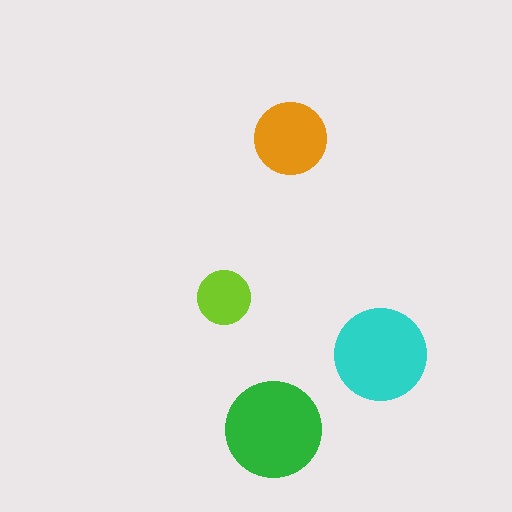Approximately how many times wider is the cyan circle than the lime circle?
About 1.5 times wider.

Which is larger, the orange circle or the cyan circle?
The cyan one.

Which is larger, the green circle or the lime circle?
The green one.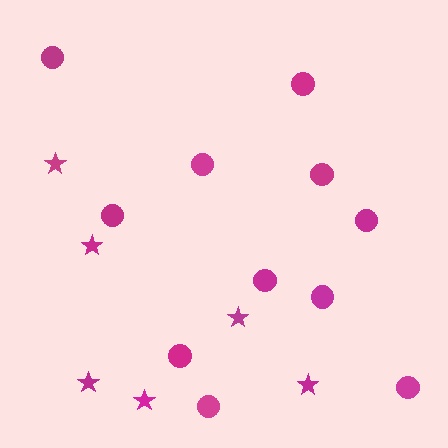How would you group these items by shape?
There are 2 groups: one group of stars (6) and one group of circles (11).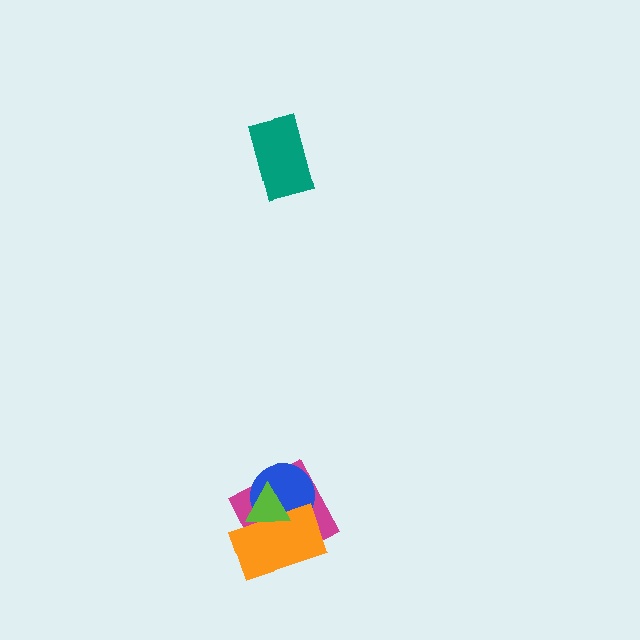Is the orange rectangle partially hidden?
Yes, it is partially covered by another shape.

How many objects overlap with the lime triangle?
3 objects overlap with the lime triangle.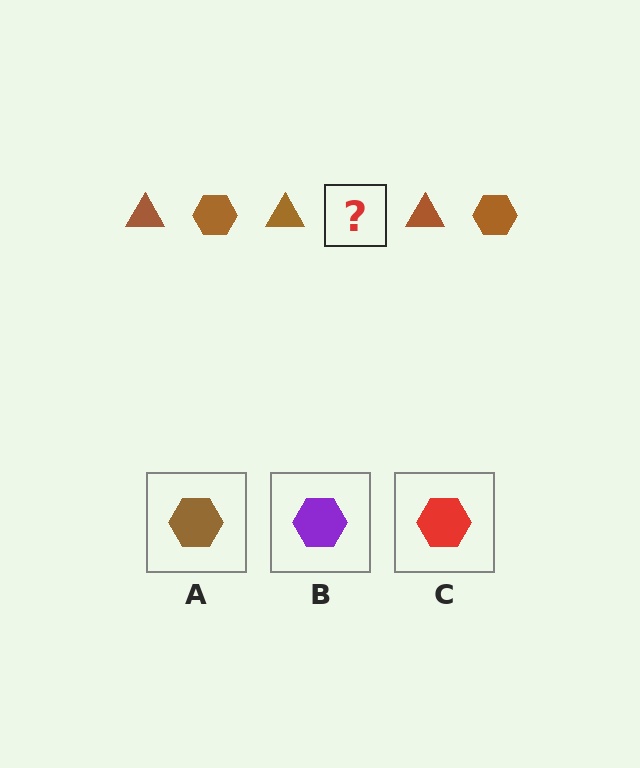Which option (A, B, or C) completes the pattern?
A.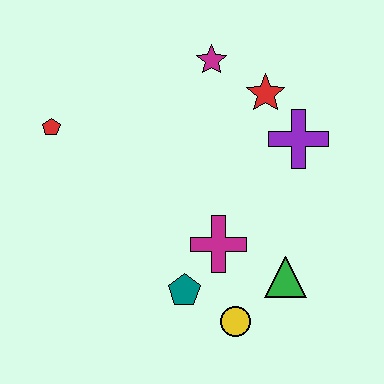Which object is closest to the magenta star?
The red star is closest to the magenta star.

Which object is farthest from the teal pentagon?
The magenta star is farthest from the teal pentagon.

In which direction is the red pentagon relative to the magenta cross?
The red pentagon is to the left of the magenta cross.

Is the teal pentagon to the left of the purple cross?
Yes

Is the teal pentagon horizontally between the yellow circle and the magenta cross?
No